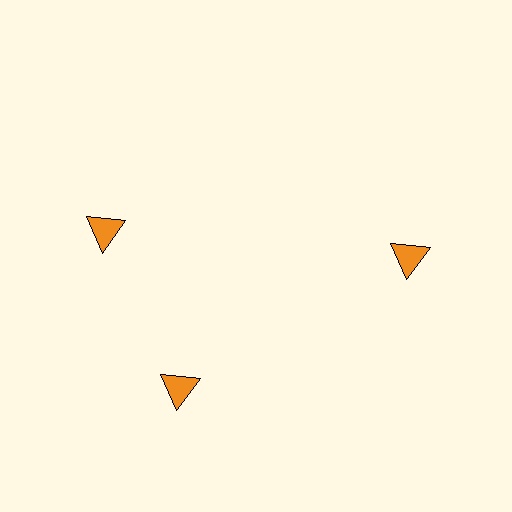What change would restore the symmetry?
The symmetry would be restored by rotating it back into even spacing with its neighbors so that all 3 triangles sit at equal angles and equal distance from the center.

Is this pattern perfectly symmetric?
No. The 3 orange triangles are arranged in a ring, but one element near the 11 o'clock position is rotated out of alignment along the ring, breaking the 3-fold rotational symmetry.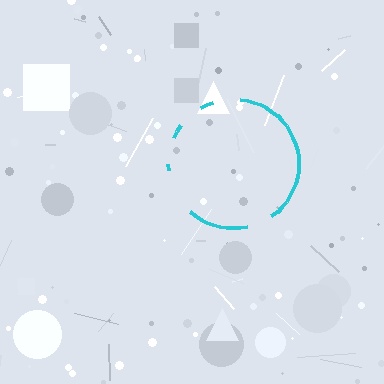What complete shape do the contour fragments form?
The contour fragments form a circle.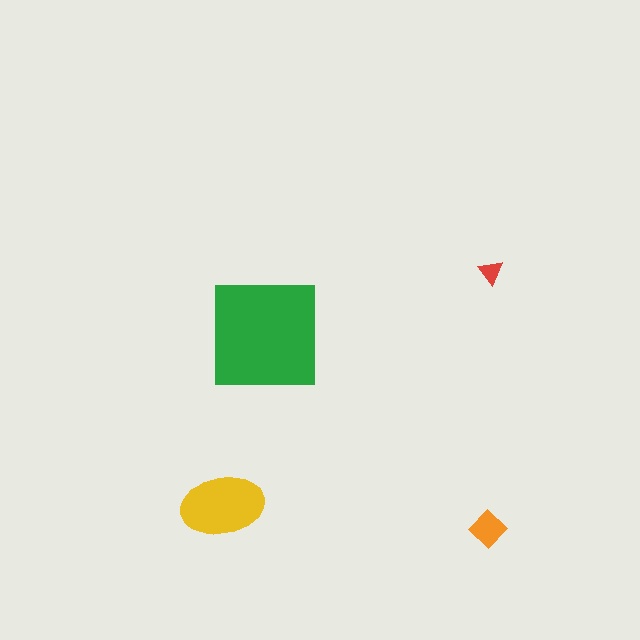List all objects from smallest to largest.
The red triangle, the orange diamond, the yellow ellipse, the green square.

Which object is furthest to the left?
The yellow ellipse is leftmost.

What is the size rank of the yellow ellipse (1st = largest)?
2nd.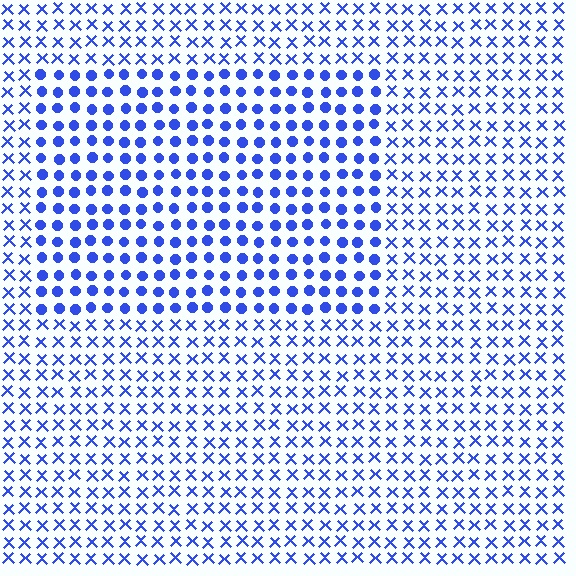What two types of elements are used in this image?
The image uses circles inside the rectangle region and X marks outside it.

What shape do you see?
I see a rectangle.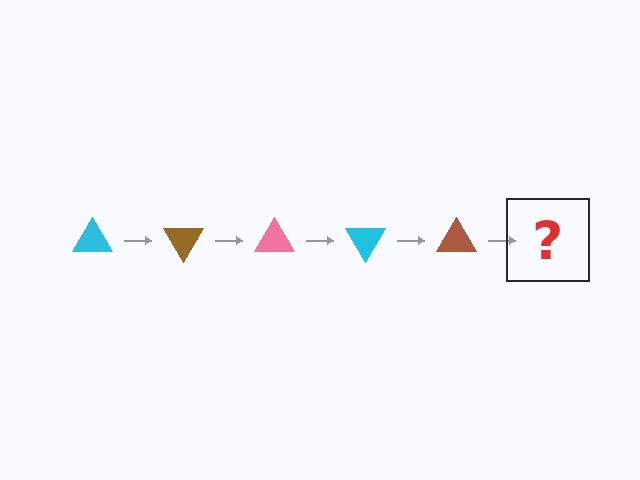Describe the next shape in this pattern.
It should be a pink triangle, rotated 300 degrees from the start.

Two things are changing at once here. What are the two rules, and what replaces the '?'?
The two rules are that it rotates 60 degrees each step and the color cycles through cyan, brown, and pink. The '?' should be a pink triangle, rotated 300 degrees from the start.